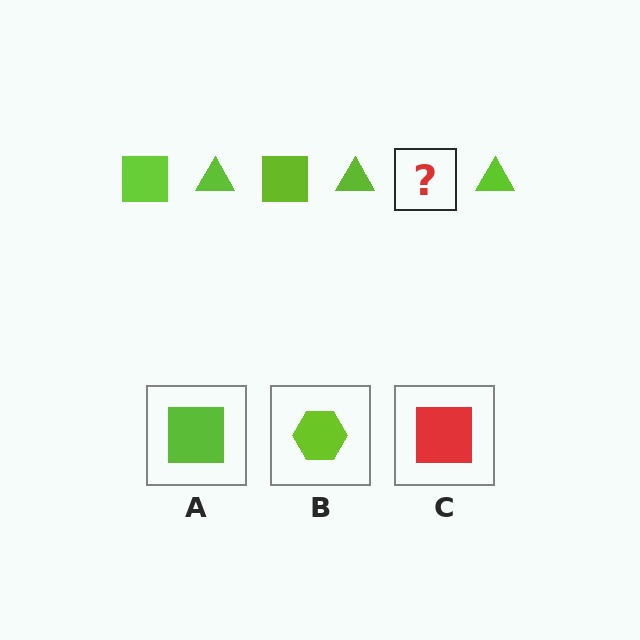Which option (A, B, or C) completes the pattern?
A.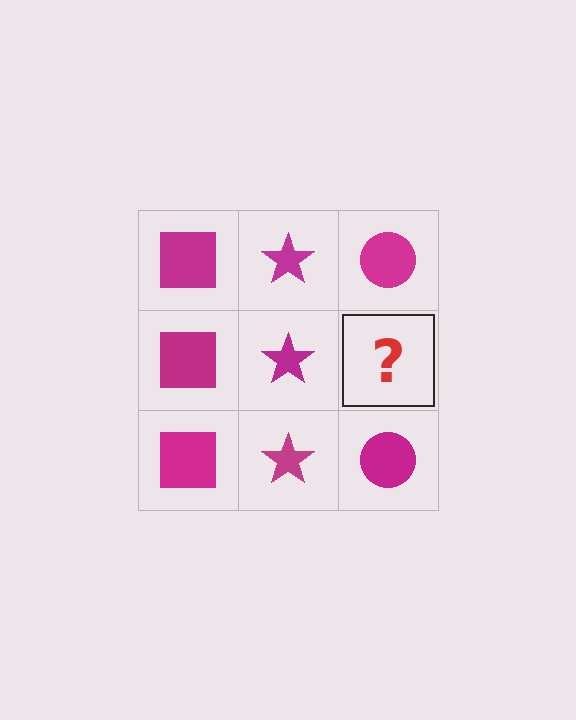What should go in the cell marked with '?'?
The missing cell should contain a magenta circle.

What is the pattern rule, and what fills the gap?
The rule is that each column has a consistent shape. The gap should be filled with a magenta circle.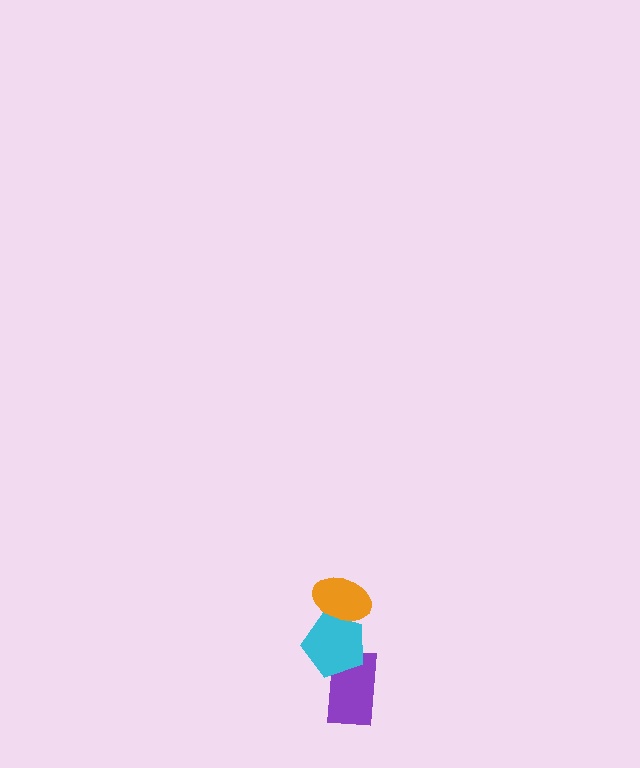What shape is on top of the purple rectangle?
The cyan pentagon is on top of the purple rectangle.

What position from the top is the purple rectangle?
The purple rectangle is 3rd from the top.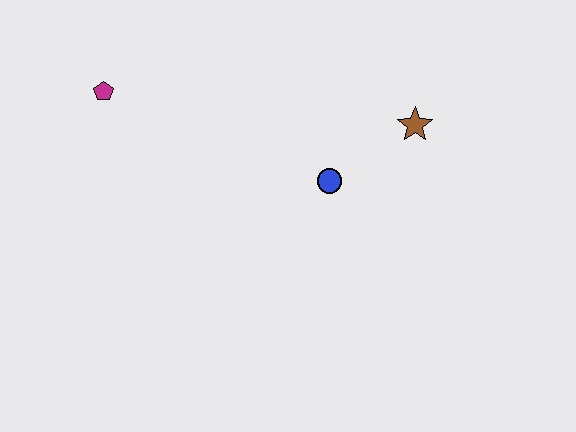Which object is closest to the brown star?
The blue circle is closest to the brown star.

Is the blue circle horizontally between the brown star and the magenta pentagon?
Yes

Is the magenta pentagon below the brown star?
No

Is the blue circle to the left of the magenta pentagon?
No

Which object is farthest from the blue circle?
The magenta pentagon is farthest from the blue circle.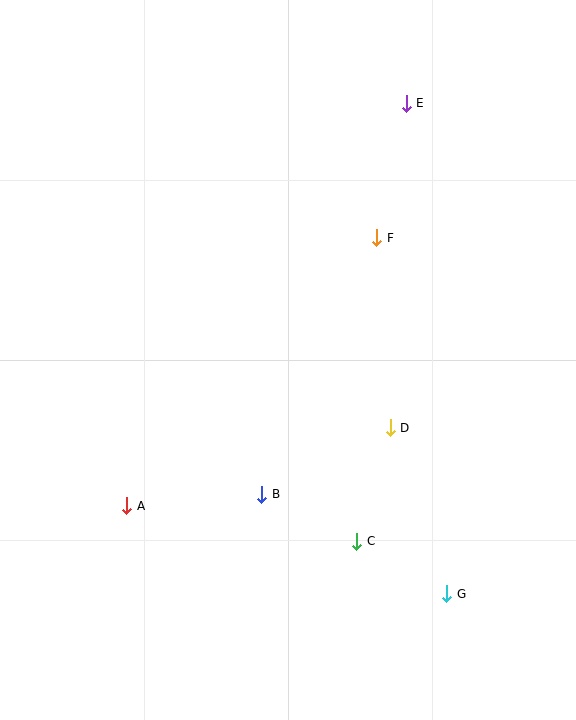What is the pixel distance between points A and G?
The distance between A and G is 332 pixels.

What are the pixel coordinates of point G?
Point G is at (447, 594).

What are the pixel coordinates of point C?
Point C is at (357, 541).